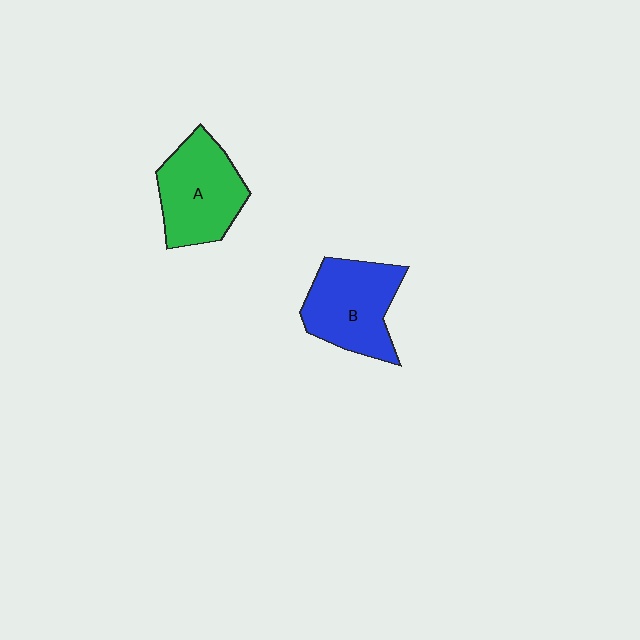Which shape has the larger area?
Shape A (green).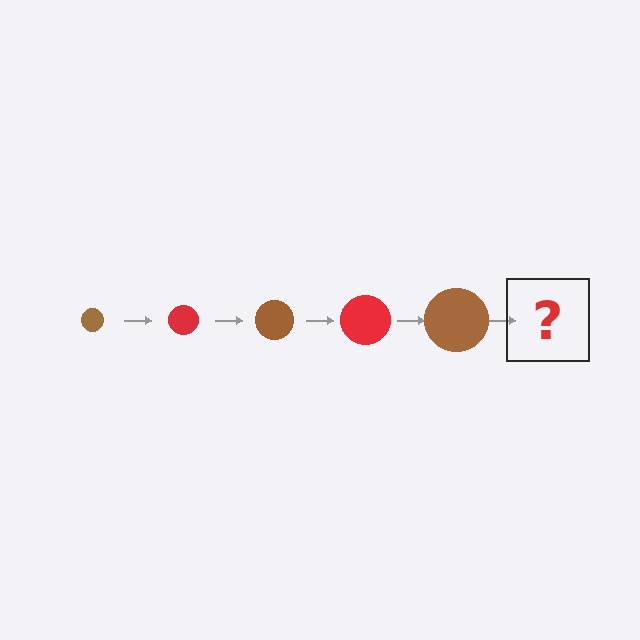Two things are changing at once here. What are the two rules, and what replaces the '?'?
The two rules are that the circle grows larger each step and the color cycles through brown and red. The '?' should be a red circle, larger than the previous one.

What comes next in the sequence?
The next element should be a red circle, larger than the previous one.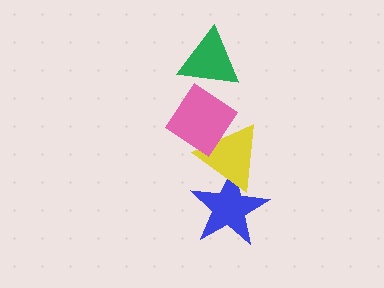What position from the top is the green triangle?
The green triangle is 1st from the top.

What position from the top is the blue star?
The blue star is 4th from the top.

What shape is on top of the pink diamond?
The green triangle is on top of the pink diamond.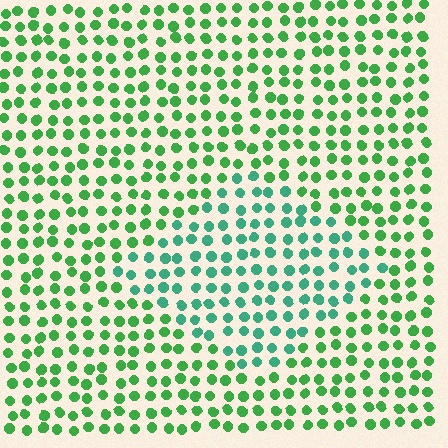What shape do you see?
I see a diamond.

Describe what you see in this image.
The image is filled with small green elements in a uniform arrangement. A diamond-shaped region is visible where the elements are tinted to a slightly different hue, forming a subtle color boundary.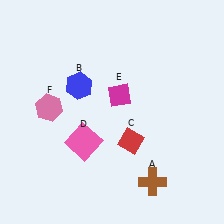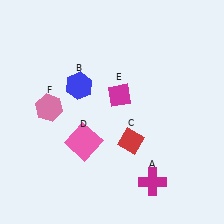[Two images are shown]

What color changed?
The cross (A) changed from brown in Image 1 to magenta in Image 2.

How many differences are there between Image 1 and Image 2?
There is 1 difference between the two images.